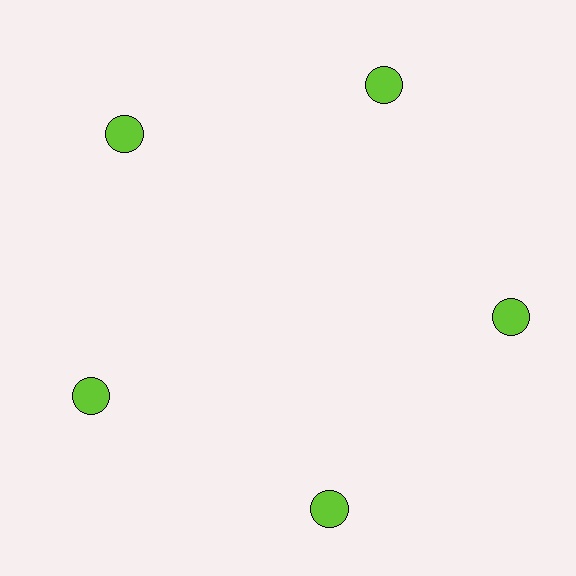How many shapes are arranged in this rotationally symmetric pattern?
There are 5 shapes, arranged in 5 groups of 1.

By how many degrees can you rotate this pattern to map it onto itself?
The pattern maps onto itself every 72 degrees of rotation.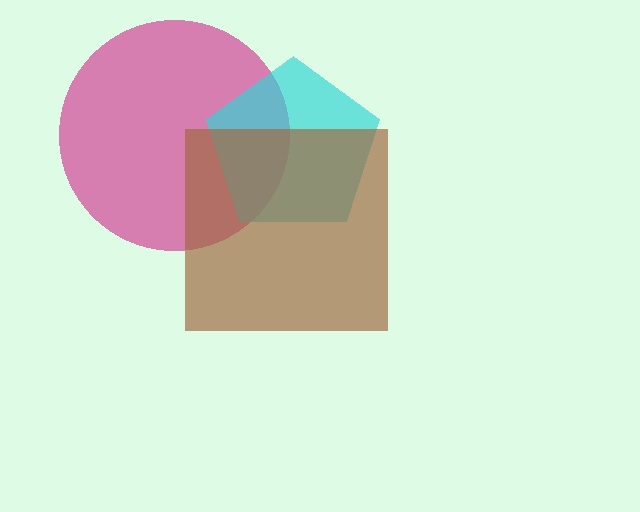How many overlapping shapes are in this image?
There are 3 overlapping shapes in the image.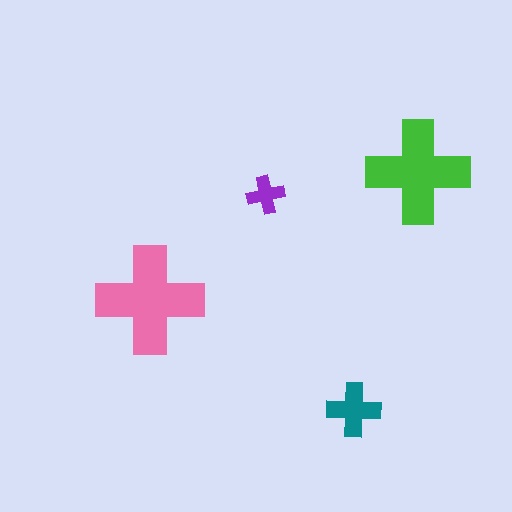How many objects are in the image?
There are 4 objects in the image.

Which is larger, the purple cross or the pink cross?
The pink one.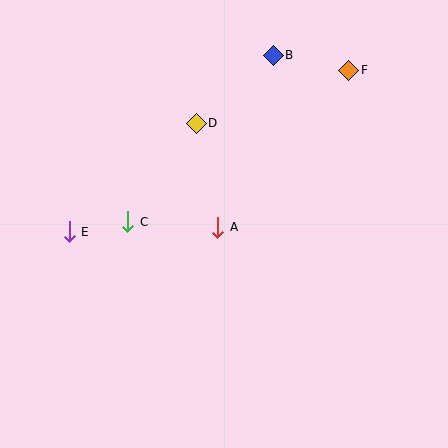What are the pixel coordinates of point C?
Point C is at (128, 222).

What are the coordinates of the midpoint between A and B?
The midpoint between A and B is at (246, 141).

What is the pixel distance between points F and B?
The distance between F and B is 77 pixels.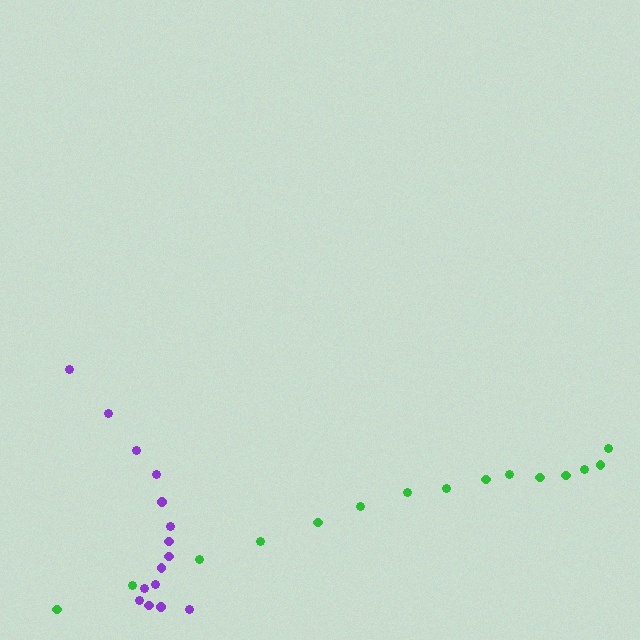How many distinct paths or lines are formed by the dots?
There are 2 distinct paths.